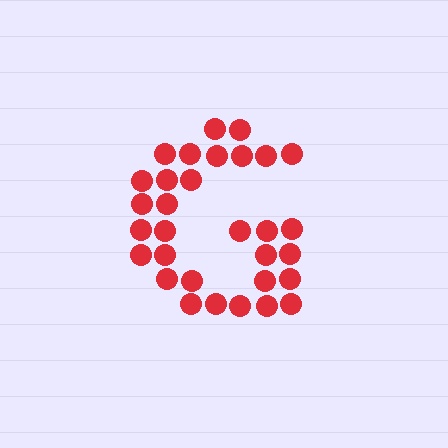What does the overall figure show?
The overall figure shows the letter G.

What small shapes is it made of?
It is made of small circles.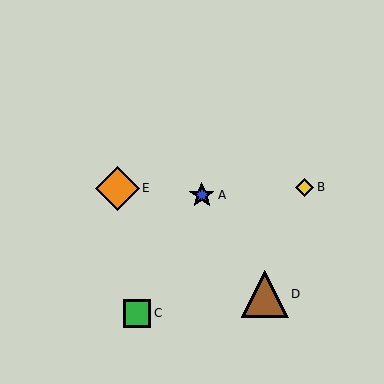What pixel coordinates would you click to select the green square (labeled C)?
Click at (137, 314) to select the green square C.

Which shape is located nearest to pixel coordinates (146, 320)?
The green square (labeled C) at (137, 314) is nearest to that location.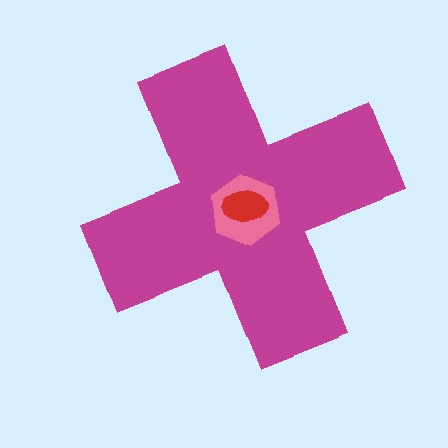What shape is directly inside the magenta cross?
The pink hexagon.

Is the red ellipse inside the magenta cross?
Yes.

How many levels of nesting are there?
3.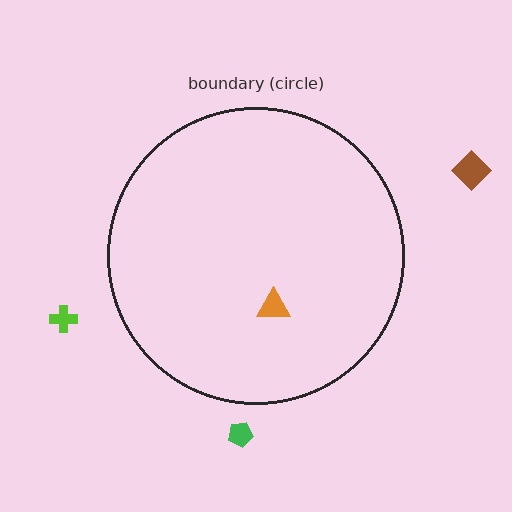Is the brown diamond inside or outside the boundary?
Outside.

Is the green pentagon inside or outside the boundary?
Outside.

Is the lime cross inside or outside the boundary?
Outside.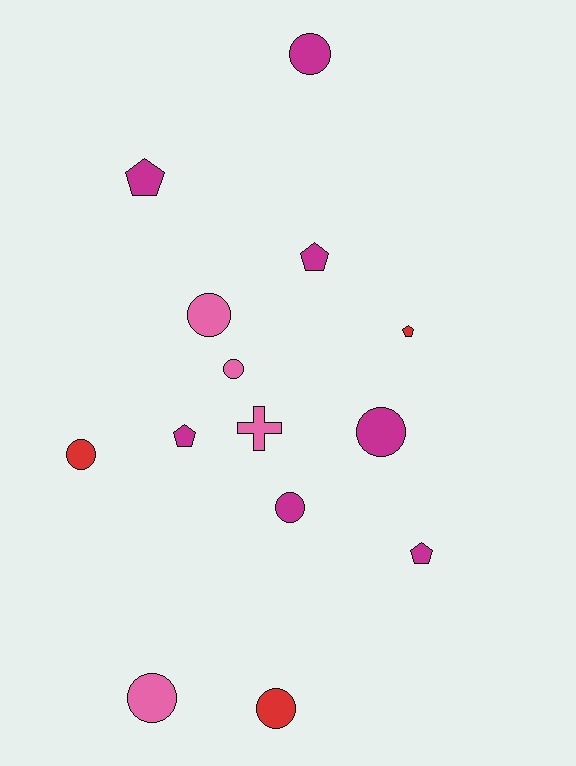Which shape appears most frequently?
Circle, with 8 objects.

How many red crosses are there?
There are no red crosses.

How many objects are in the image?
There are 14 objects.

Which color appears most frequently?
Magenta, with 7 objects.